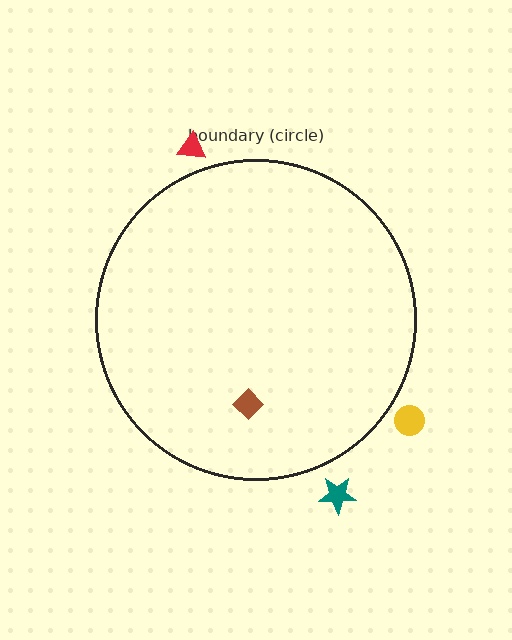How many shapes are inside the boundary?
1 inside, 3 outside.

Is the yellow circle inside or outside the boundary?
Outside.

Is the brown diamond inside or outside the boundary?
Inside.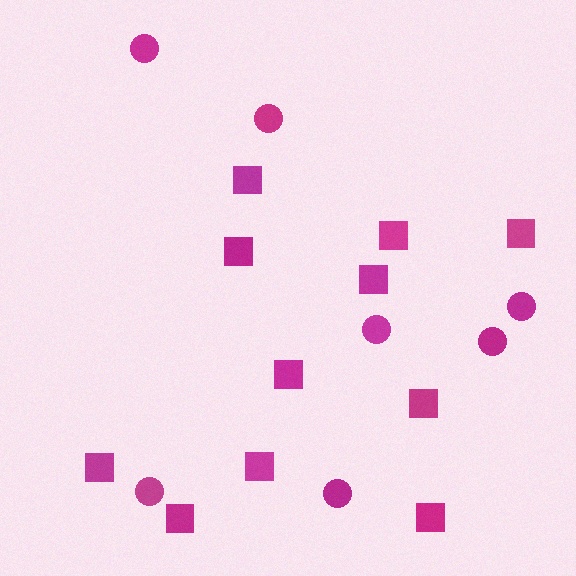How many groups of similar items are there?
There are 2 groups: one group of circles (7) and one group of squares (11).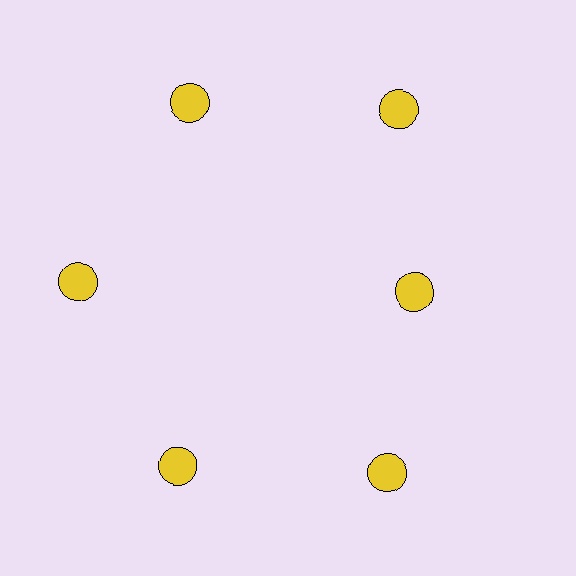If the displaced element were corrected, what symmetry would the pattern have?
It would have 6-fold rotational symmetry — the pattern would map onto itself every 60 degrees.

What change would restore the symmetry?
The symmetry would be restored by moving it outward, back onto the ring so that all 6 circles sit at equal angles and equal distance from the center.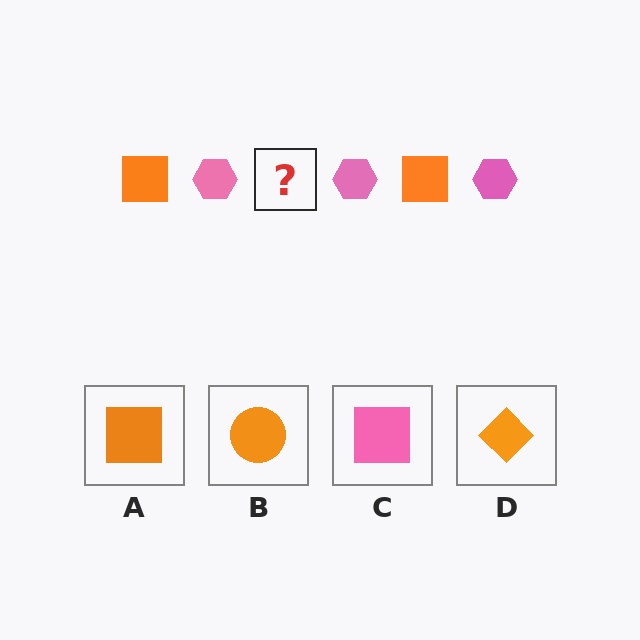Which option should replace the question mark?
Option A.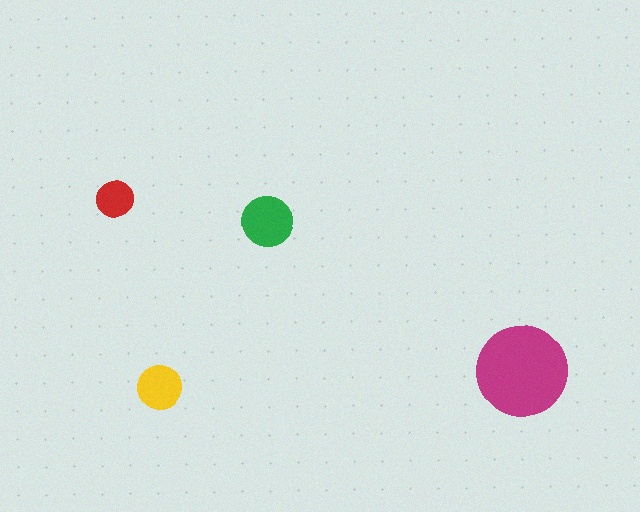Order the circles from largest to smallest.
the magenta one, the green one, the yellow one, the red one.